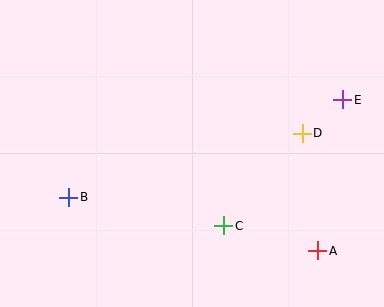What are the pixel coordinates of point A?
Point A is at (318, 251).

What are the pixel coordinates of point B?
Point B is at (69, 197).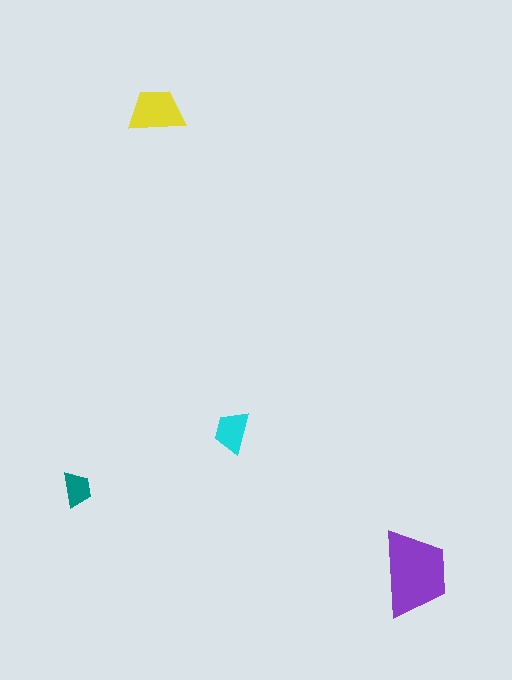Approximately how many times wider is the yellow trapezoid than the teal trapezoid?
About 1.5 times wider.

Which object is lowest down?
The purple trapezoid is bottommost.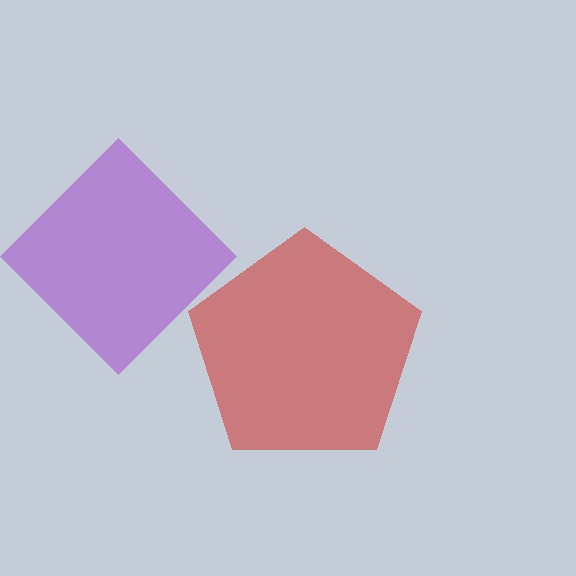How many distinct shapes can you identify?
There are 2 distinct shapes: a red pentagon, a purple diamond.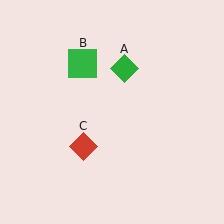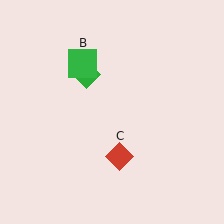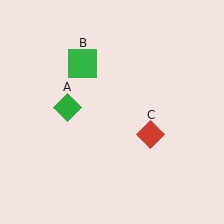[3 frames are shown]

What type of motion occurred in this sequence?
The green diamond (object A), red diamond (object C) rotated counterclockwise around the center of the scene.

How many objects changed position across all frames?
2 objects changed position: green diamond (object A), red diamond (object C).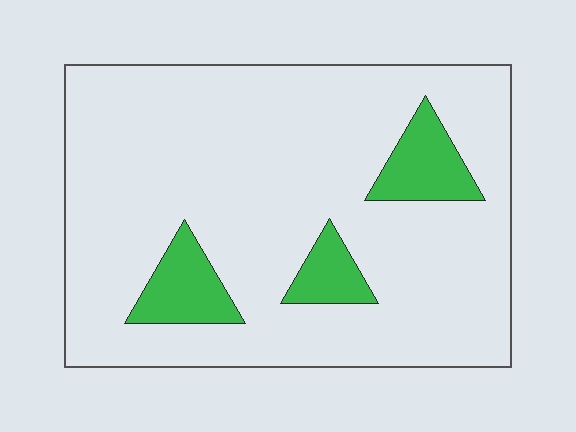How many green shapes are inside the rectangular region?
3.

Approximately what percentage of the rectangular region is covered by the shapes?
Approximately 15%.